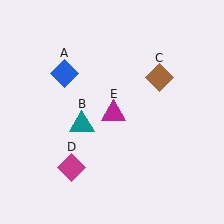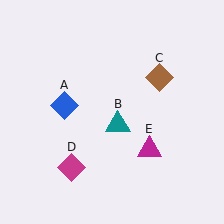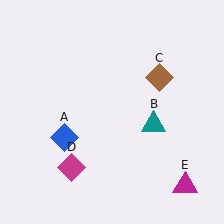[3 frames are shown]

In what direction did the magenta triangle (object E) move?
The magenta triangle (object E) moved down and to the right.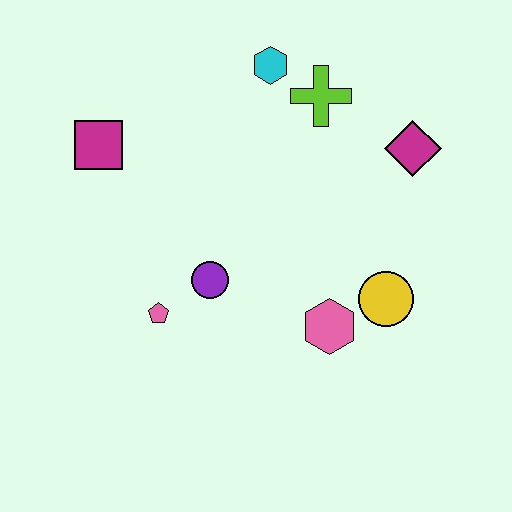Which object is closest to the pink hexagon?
The yellow circle is closest to the pink hexagon.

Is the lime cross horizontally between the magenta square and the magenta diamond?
Yes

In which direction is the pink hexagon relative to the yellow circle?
The pink hexagon is to the left of the yellow circle.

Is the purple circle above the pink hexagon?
Yes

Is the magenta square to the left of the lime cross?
Yes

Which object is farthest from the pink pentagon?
The magenta diamond is farthest from the pink pentagon.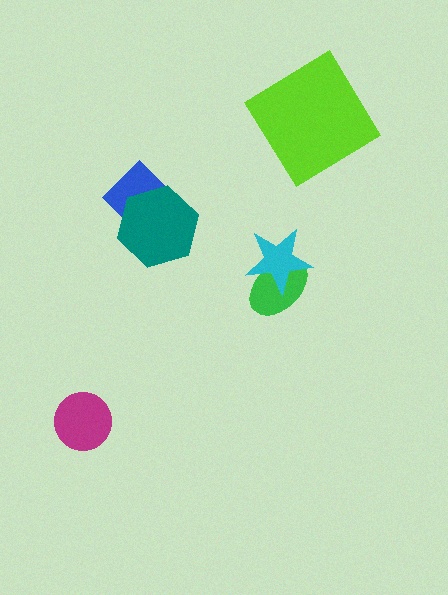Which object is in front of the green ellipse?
The cyan star is in front of the green ellipse.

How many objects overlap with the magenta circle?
0 objects overlap with the magenta circle.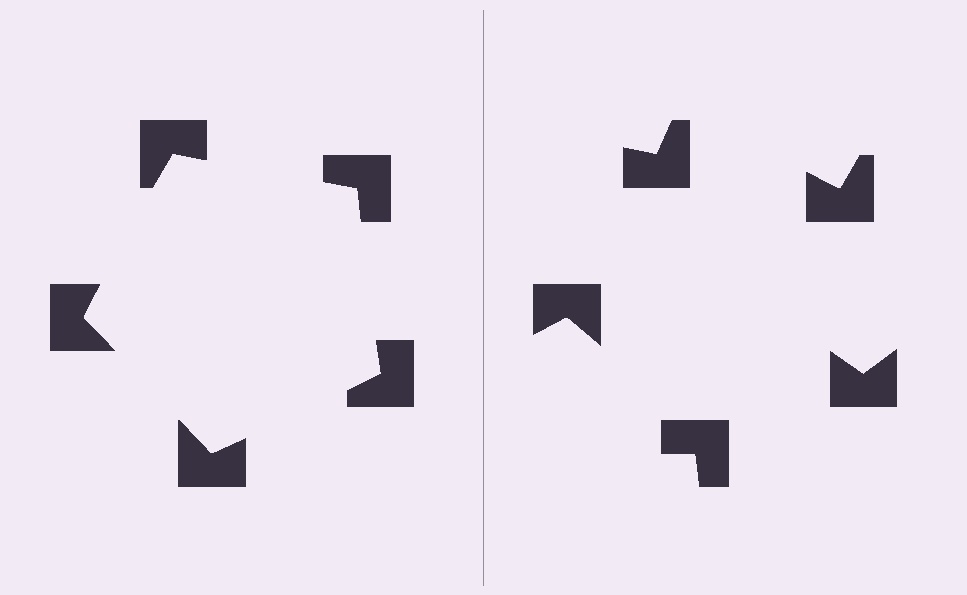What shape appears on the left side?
An illusory pentagon.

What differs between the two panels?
The notched squares are positioned identically on both sides; only the wedge orientations differ. On the left they align to a pentagon; on the right they are misaligned.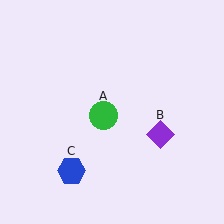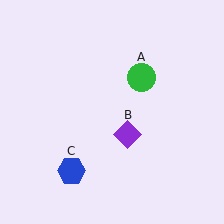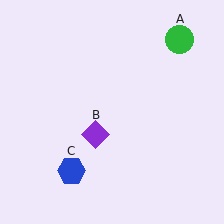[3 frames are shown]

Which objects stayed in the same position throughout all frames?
Blue hexagon (object C) remained stationary.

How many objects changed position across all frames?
2 objects changed position: green circle (object A), purple diamond (object B).